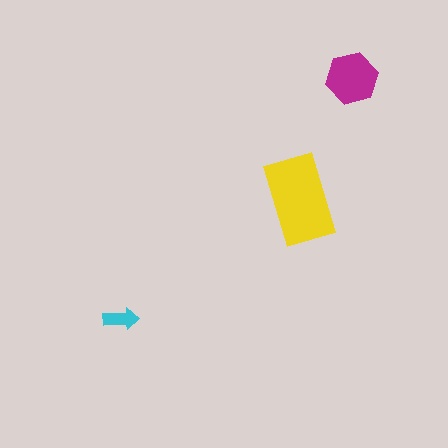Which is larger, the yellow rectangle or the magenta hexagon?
The yellow rectangle.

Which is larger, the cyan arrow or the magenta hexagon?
The magenta hexagon.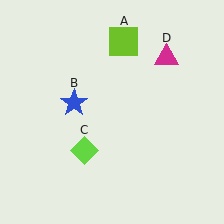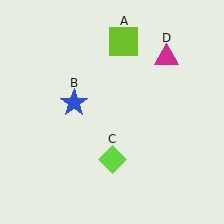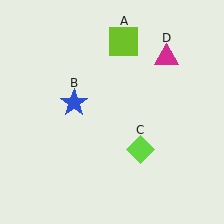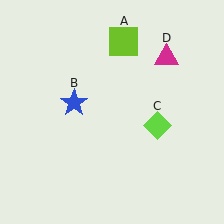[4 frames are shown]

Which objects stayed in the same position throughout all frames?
Lime square (object A) and blue star (object B) and magenta triangle (object D) remained stationary.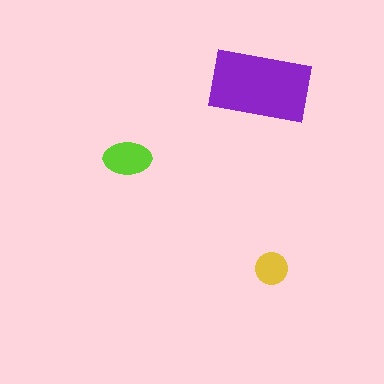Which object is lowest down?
The yellow circle is bottommost.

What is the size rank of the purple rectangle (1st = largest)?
1st.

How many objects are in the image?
There are 3 objects in the image.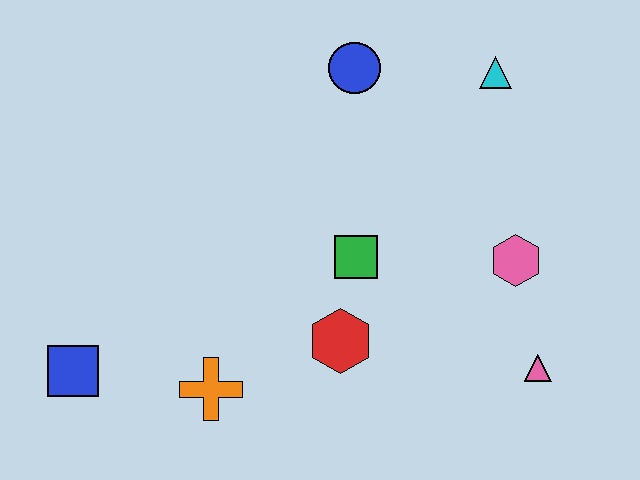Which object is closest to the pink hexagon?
The pink triangle is closest to the pink hexagon.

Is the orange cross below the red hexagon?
Yes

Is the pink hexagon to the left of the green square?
No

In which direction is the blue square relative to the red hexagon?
The blue square is to the left of the red hexagon.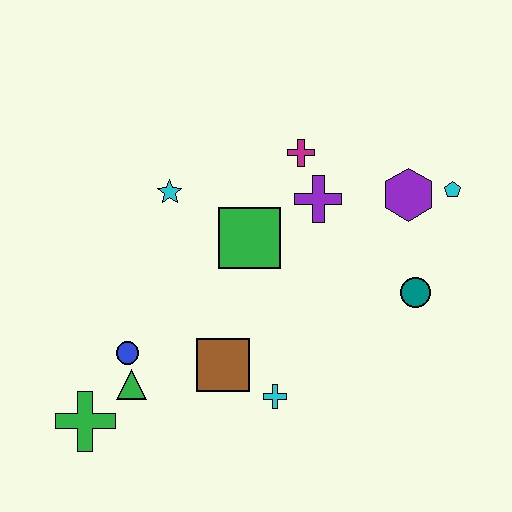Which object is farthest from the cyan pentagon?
The green cross is farthest from the cyan pentagon.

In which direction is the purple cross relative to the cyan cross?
The purple cross is above the cyan cross.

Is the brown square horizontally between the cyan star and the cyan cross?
Yes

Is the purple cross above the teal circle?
Yes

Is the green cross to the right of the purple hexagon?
No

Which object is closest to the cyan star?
The green square is closest to the cyan star.